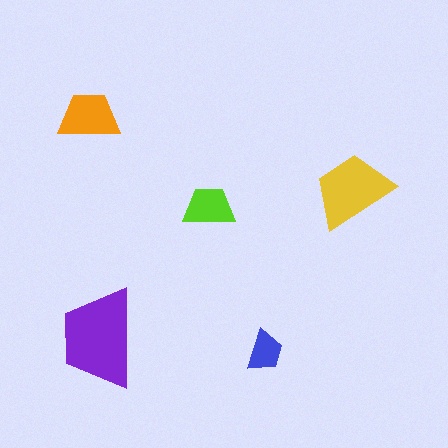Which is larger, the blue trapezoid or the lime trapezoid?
The lime one.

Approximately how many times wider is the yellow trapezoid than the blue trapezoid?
About 2 times wider.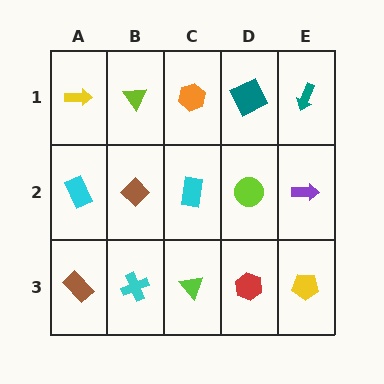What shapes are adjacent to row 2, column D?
A teal square (row 1, column D), a red hexagon (row 3, column D), a cyan rectangle (row 2, column C), a purple arrow (row 2, column E).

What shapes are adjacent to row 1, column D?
A lime circle (row 2, column D), an orange hexagon (row 1, column C), a teal arrow (row 1, column E).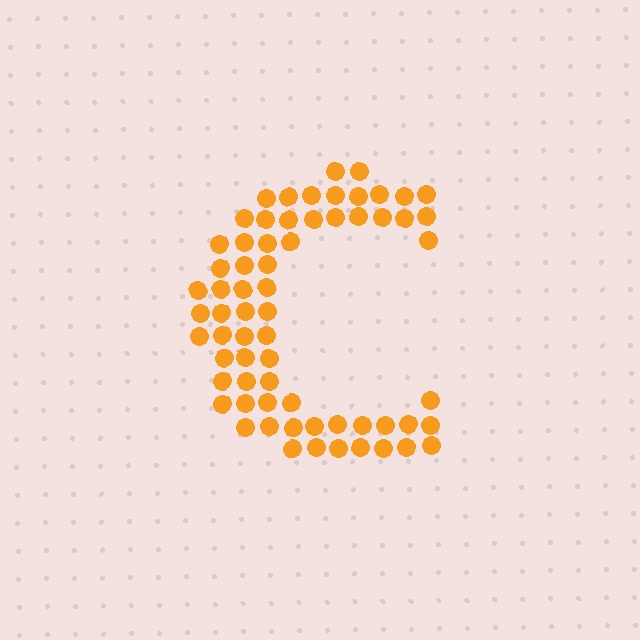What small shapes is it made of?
It is made of small circles.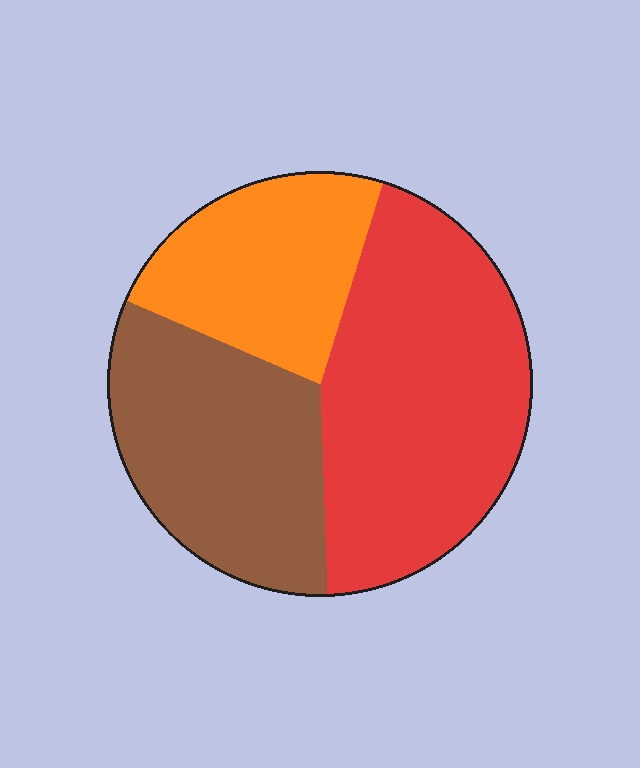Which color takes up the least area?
Orange, at roughly 25%.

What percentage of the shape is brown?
Brown takes up about one third (1/3) of the shape.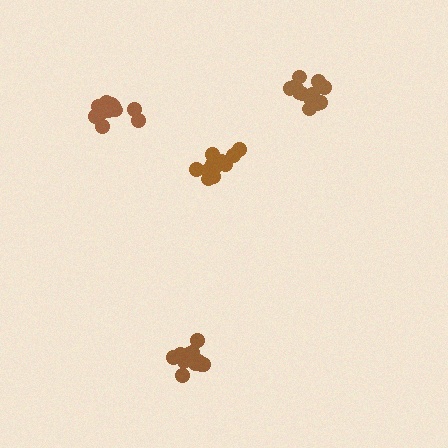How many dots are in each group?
Group 1: 12 dots, Group 2: 13 dots, Group 3: 12 dots, Group 4: 12 dots (49 total).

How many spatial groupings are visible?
There are 4 spatial groupings.